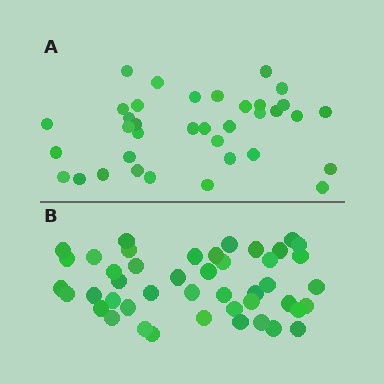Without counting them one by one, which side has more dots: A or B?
Region B (the bottom region) has more dots.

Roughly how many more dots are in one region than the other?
Region B has roughly 8 or so more dots than region A.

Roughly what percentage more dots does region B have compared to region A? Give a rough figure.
About 25% more.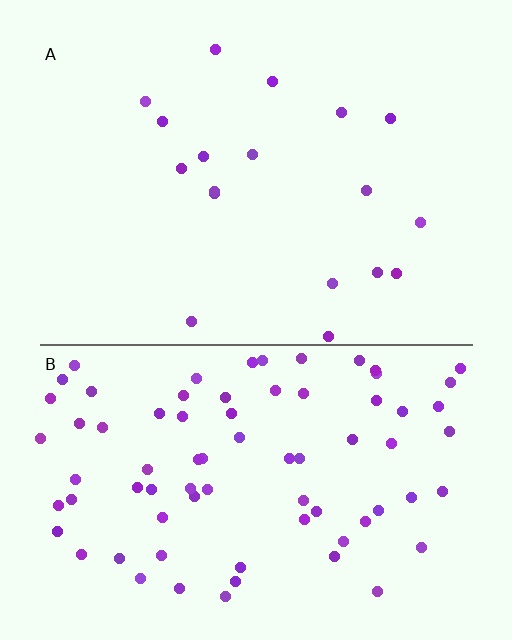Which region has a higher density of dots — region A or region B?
B (the bottom).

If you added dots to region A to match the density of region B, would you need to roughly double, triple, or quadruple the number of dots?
Approximately quadruple.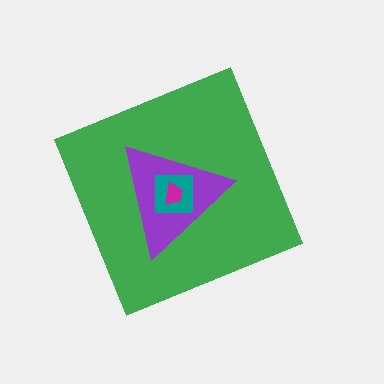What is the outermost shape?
The green diamond.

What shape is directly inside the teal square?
The magenta trapezoid.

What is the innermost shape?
The magenta trapezoid.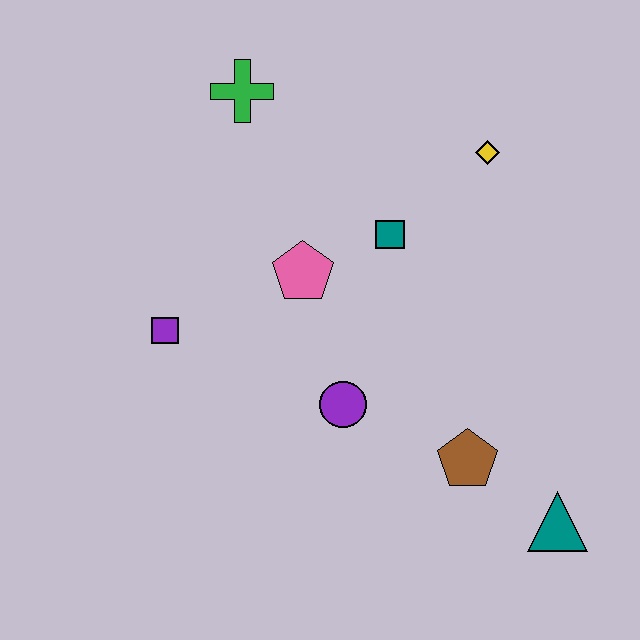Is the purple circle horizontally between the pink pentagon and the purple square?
No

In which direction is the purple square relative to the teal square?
The purple square is to the left of the teal square.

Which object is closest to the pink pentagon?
The teal square is closest to the pink pentagon.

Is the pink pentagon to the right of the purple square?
Yes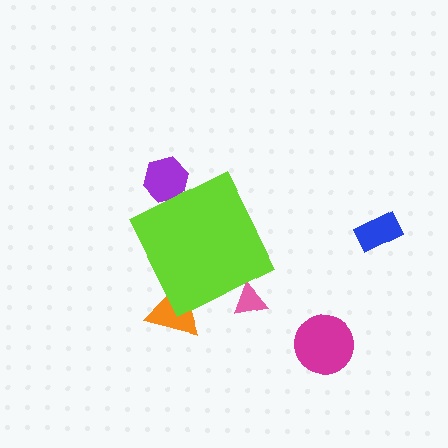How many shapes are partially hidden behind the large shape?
3 shapes are partially hidden.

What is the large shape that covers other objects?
A lime diamond.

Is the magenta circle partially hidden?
No, the magenta circle is fully visible.